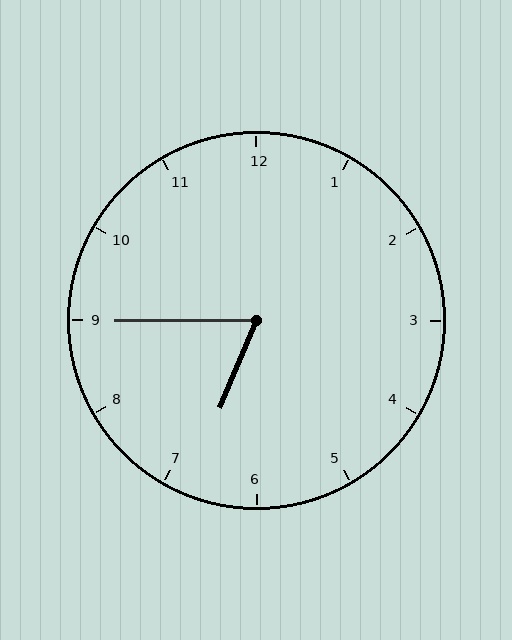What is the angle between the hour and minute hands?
Approximately 68 degrees.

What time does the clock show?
6:45.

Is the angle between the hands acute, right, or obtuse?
It is acute.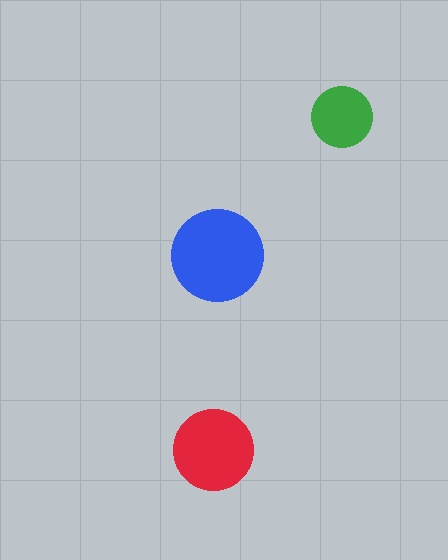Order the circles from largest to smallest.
the blue one, the red one, the green one.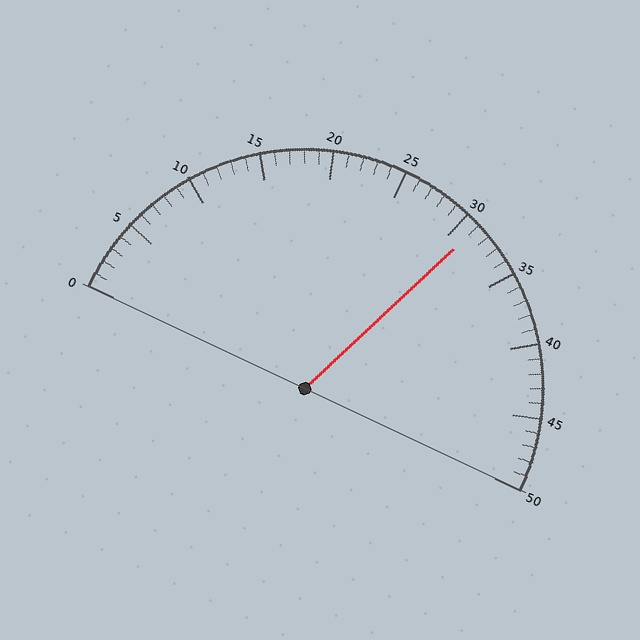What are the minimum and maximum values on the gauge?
The gauge ranges from 0 to 50.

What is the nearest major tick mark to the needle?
The nearest major tick mark is 30.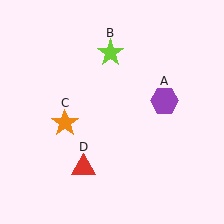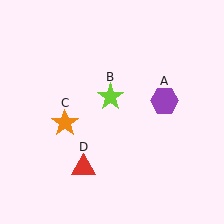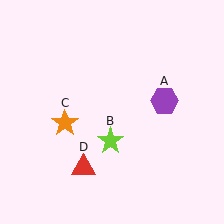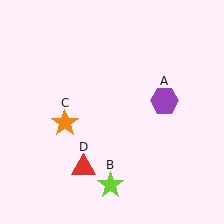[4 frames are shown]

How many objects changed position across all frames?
1 object changed position: lime star (object B).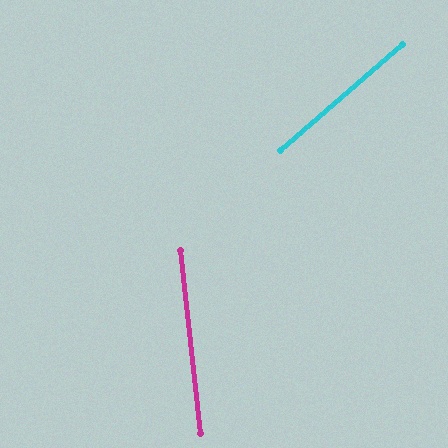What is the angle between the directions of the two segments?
Approximately 55 degrees.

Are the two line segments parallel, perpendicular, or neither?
Neither parallel nor perpendicular — they differ by about 55°.